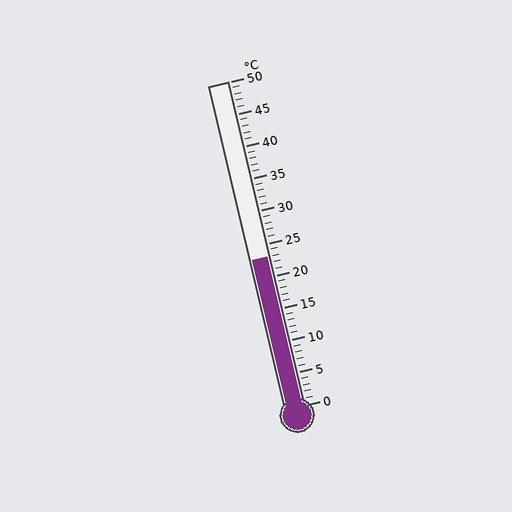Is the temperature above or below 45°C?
The temperature is below 45°C.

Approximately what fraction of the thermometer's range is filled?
The thermometer is filled to approximately 45% of its range.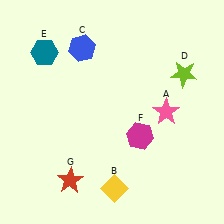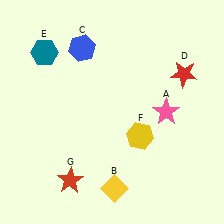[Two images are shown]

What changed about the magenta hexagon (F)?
In Image 1, F is magenta. In Image 2, it changed to yellow.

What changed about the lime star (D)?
In Image 1, D is lime. In Image 2, it changed to red.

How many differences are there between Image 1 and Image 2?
There are 2 differences between the two images.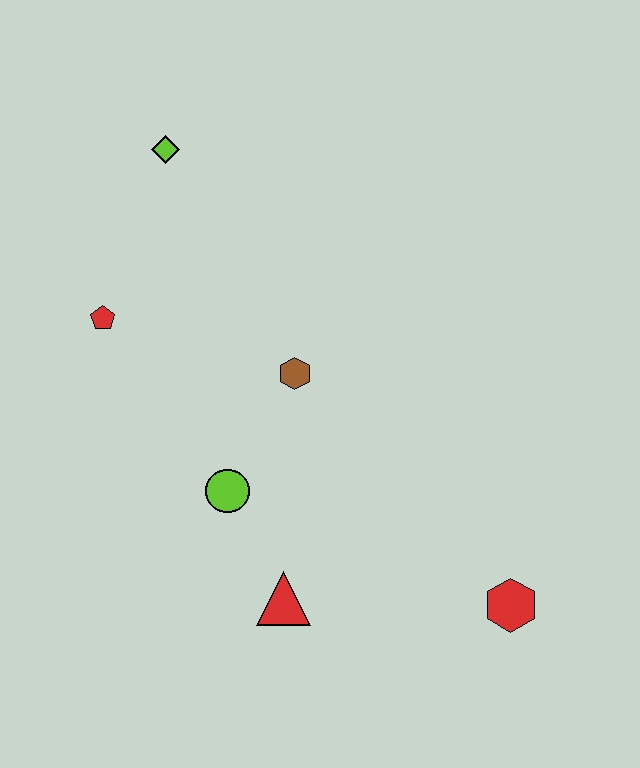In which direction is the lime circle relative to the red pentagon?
The lime circle is below the red pentagon.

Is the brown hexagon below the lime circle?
No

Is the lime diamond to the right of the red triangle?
No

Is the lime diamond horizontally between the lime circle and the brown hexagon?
No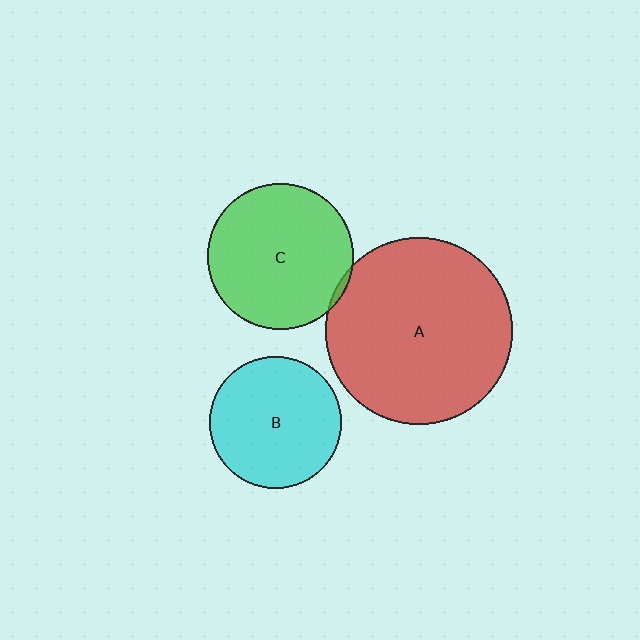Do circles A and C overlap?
Yes.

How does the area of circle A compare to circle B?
Approximately 2.0 times.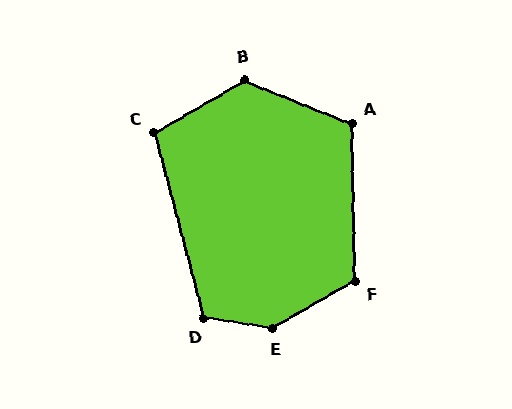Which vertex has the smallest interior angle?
C, at approximately 105 degrees.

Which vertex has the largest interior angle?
E, at approximately 142 degrees.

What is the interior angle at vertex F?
Approximately 119 degrees (obtuse).